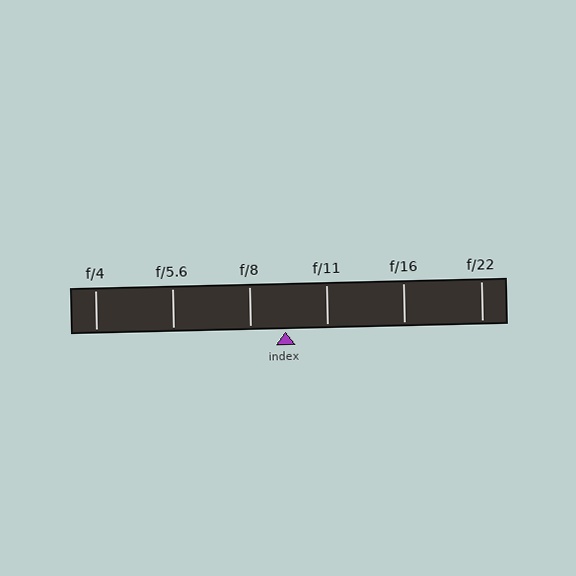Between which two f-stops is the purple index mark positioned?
The index mark is between f/8 and f/11.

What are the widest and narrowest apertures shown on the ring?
The widest aperture shown is f/4 and the narrowest is f/22.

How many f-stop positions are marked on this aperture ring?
There are 6 f-stop positions marked.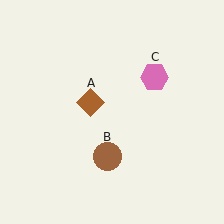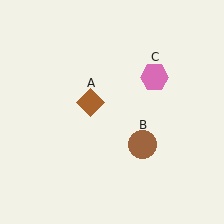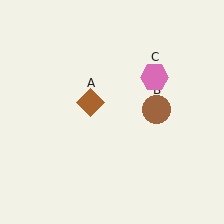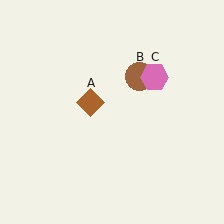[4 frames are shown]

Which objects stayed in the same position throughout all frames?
Brown diamond (object A) and pink hexagon (object C) remained stationary.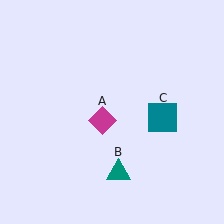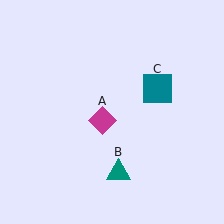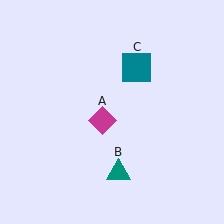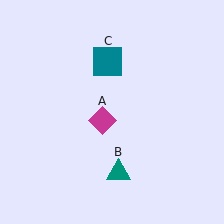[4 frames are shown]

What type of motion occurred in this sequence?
The teal square (object C) rotated counterclockwise around the center of the scene.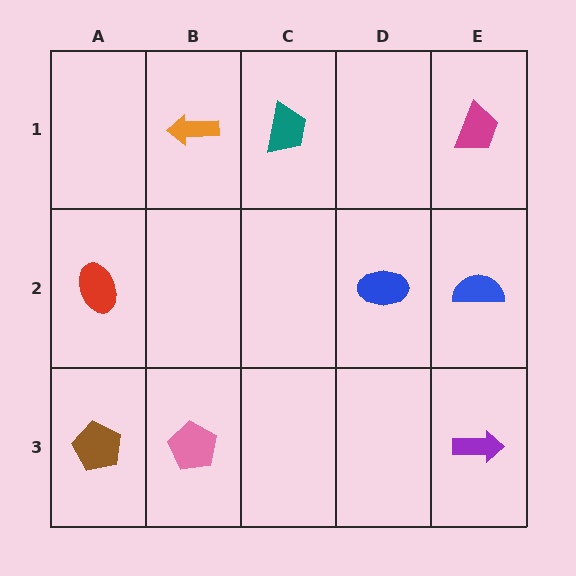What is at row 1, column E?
A magenta trapezoid.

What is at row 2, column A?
A red ellipse.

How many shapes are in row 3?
3 shapes.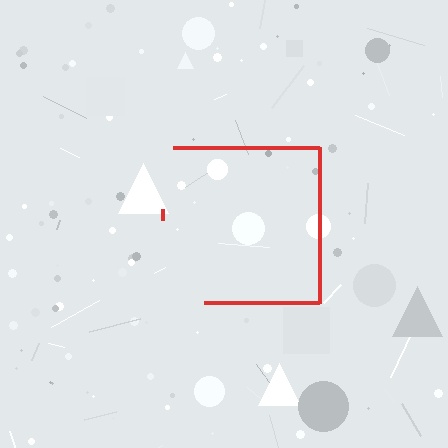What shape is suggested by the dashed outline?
The dashed outline suggests a square.